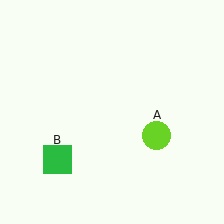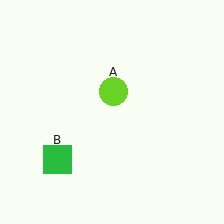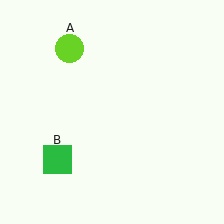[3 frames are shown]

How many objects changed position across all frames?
1 object changed position: lime circle (object A).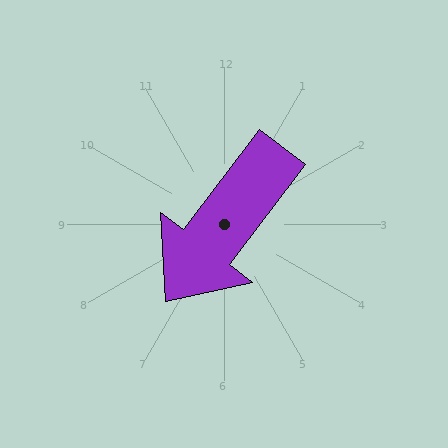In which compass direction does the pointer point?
Southwest.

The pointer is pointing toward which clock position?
Roughly 7 o'clock.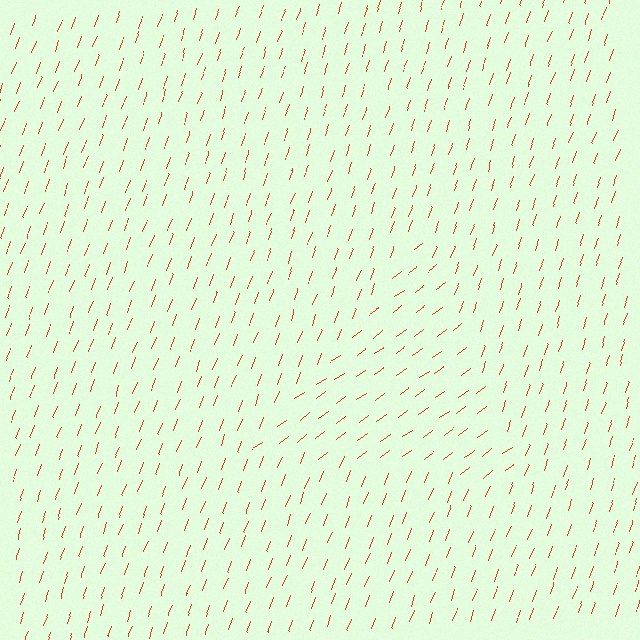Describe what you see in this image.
The image is filled with small red line segments. A triangle region in the image has lines oriented differently from the surrounding lines, creating a visible texture boundary.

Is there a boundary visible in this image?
Yes, there is a texture boundary formed by a change in line orientation.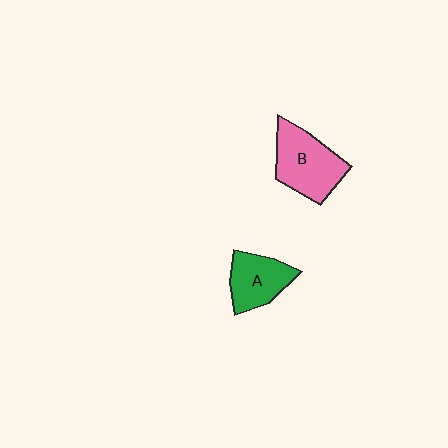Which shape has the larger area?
Shape B (pink).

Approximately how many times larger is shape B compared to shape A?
Approximately 1.3 times.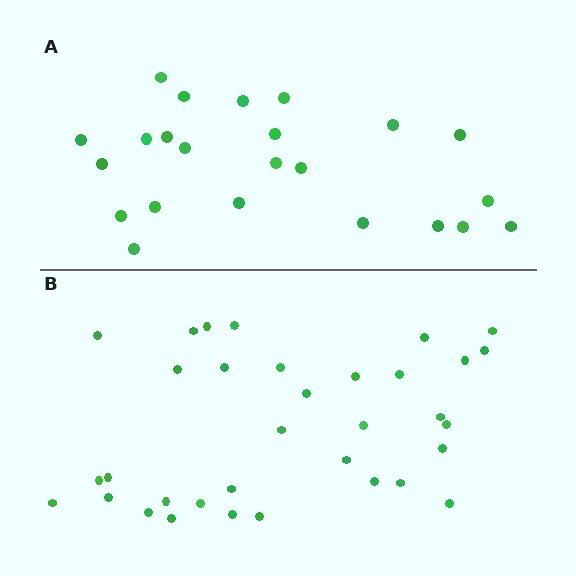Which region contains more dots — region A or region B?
Region B (the bottom region) has more dots.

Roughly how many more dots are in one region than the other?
Region B has roughly 12 or so more dots than region A.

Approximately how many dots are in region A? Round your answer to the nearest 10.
About 20 dots. (The exact count is 23, which rounds to 20.)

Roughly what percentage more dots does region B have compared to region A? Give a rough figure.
About 50% more.